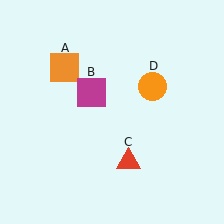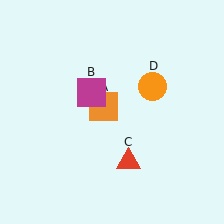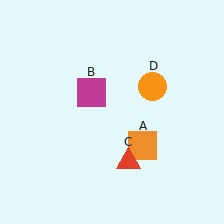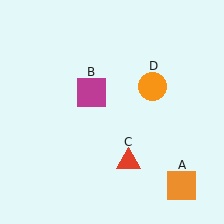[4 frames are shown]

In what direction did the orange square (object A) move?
The orange square (object A) moved down and to the right.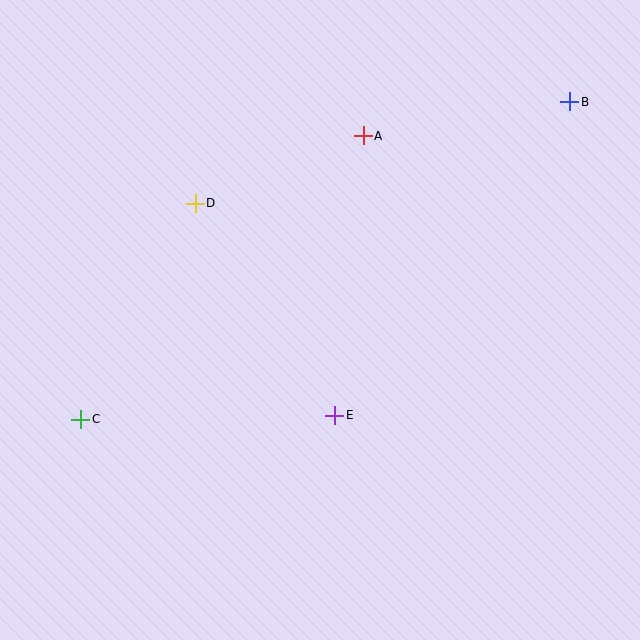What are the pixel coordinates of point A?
Point A is at (363, 136).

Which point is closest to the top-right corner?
Point B is closest to the top-right corner.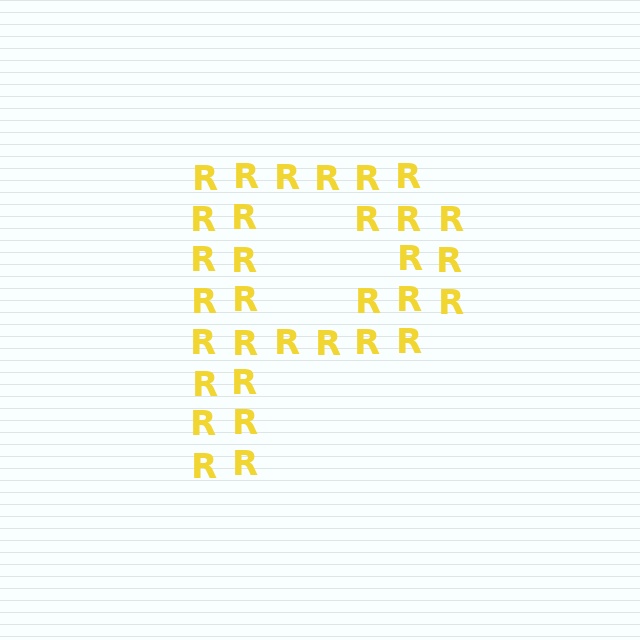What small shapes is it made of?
It is made of small letter R's.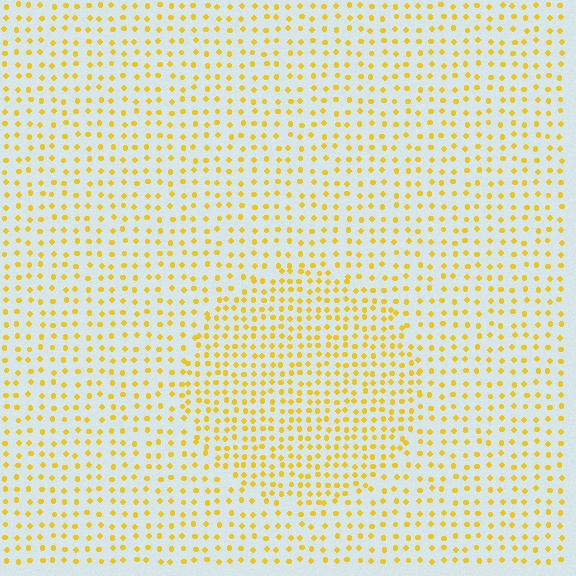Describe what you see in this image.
The image contains small yellow elements arranged at two different densities. A circle-shaped region is visible where the elements are more densely packed than the surrounding area.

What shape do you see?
I see a circle.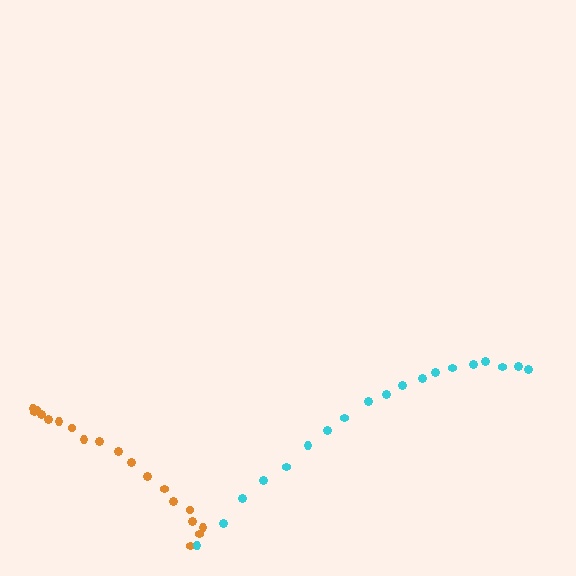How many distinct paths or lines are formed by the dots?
There are 2 distinct paths.